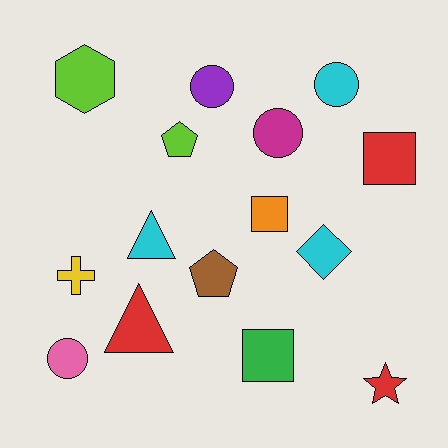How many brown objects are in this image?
There is 1 brown object.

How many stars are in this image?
There is 1 star.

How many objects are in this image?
There are 15 objects.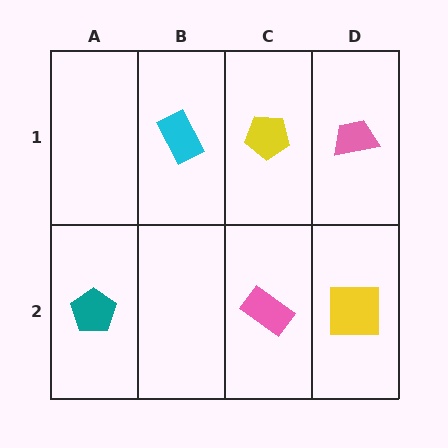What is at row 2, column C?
A pink rectangle.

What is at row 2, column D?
A yellow square.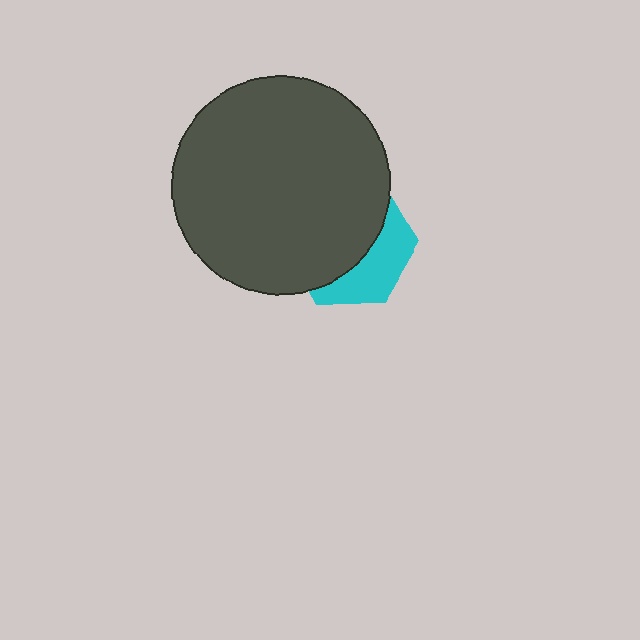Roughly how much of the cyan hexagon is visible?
A small part of it is visible (roughly 36%).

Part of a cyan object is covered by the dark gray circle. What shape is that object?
It is a hexagon.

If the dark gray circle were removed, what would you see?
You would see the complete cyan hexagon.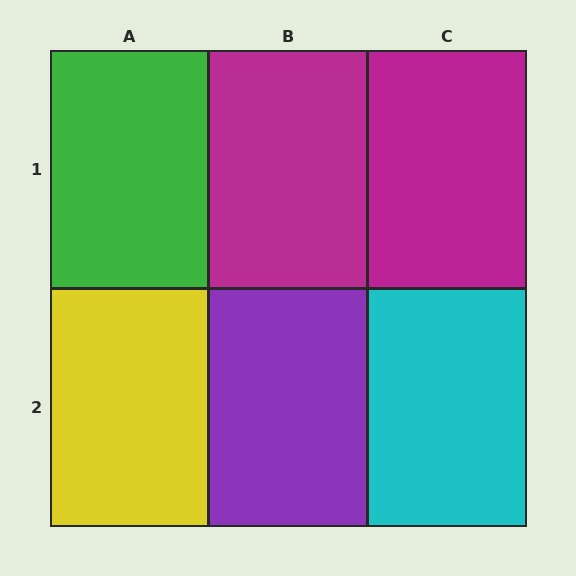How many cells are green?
1 cell is green.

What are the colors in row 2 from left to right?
Yellow, purple, cyan.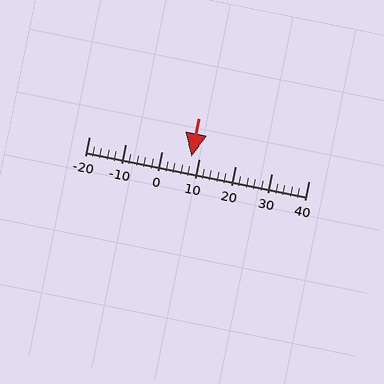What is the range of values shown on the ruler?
The ruler shows values from -20 to 40.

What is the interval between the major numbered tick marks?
The major tick marks are spaced 10 units apart.